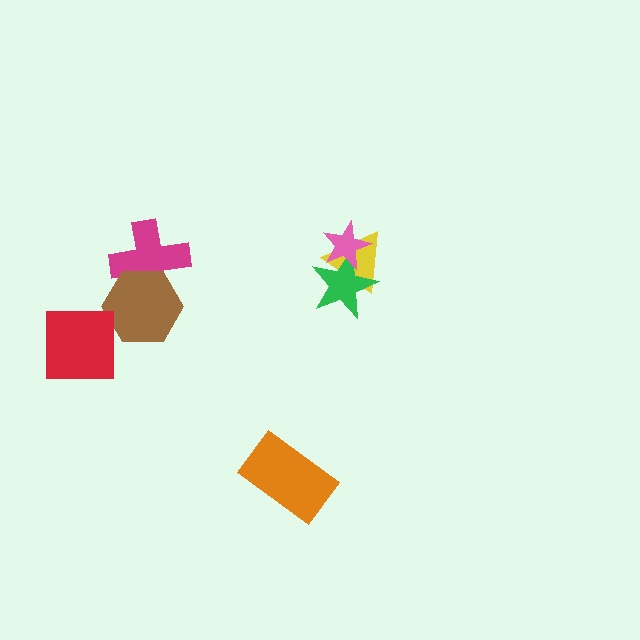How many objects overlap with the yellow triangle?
2 objects overlap with the yellow triangle.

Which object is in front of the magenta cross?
The brown hexagon is in front of the magenta cross.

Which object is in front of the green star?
The pink star is in front of the green star.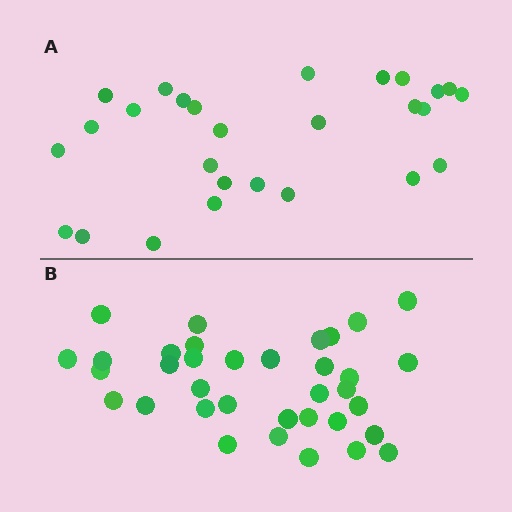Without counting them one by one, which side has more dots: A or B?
Region B (the bottom region) has more dots.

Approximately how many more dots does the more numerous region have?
Region B has roughly 8 or so more dots than region A.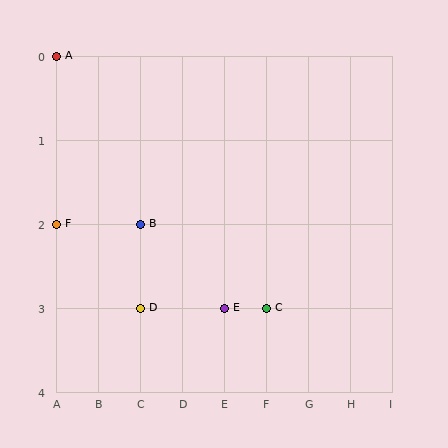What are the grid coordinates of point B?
Point B is at grid coordinates (C, 2).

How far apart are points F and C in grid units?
Points F and C are 5 columns and 1 row apart (about 5.1 grid units diagonally).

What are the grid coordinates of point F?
Point F is at grid coordinates (A, 2).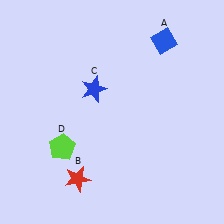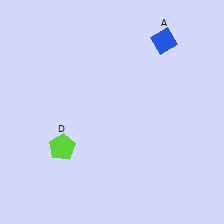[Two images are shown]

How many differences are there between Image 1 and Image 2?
There are 2 differences between the two images.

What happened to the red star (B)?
The red star (B) was removed in Image 2. It was in the bottom-left area of Image 1.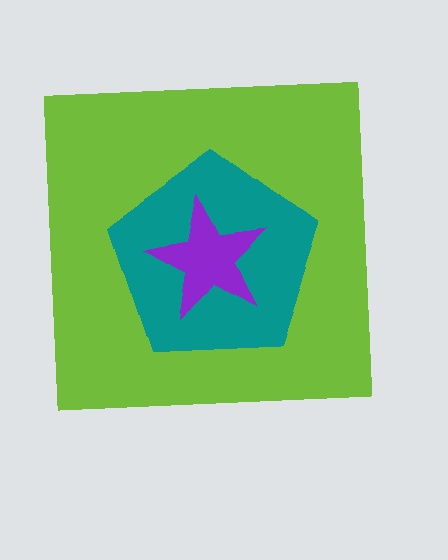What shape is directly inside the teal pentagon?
The purple star.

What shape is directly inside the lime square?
The teal pentagon.